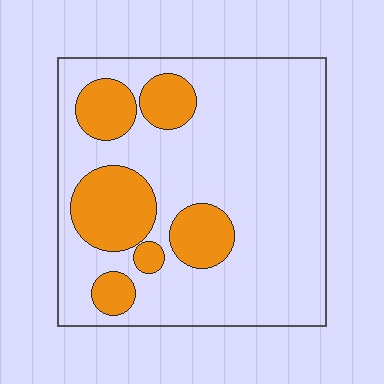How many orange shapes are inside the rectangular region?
6.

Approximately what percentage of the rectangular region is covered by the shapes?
Approximately 25%.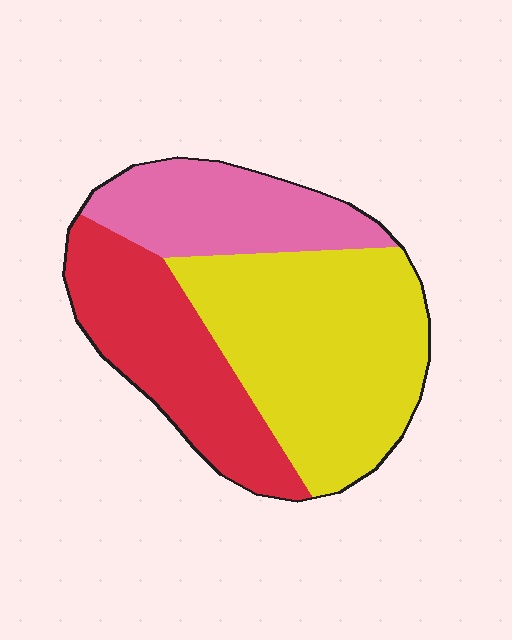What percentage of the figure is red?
Red covers roughly 30% of the figure.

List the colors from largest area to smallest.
From largest to smallest: yellow, red, pink.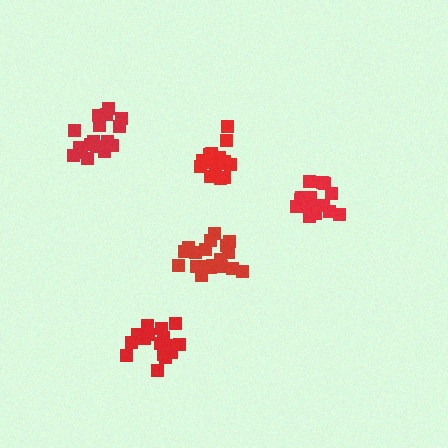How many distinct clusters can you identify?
There are 5 distinct clusters.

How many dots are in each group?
Group 1: 19 dots, Group 2: 17 dots, Group 3: 18 dots, Group 4: 17 dots, Group 5: 16 dots (87 total).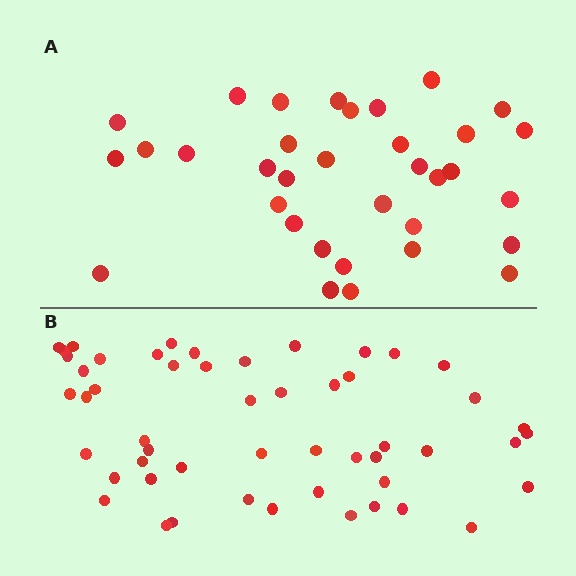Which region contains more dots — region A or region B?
Region B (the bottom region) has more dots.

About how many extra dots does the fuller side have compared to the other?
Region B has approximately 20 more dots than region A.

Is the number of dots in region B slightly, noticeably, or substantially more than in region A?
Region B has substantially more. The ratio is roughly 1.5 to 1.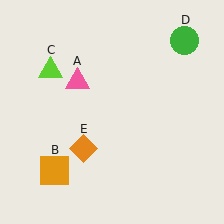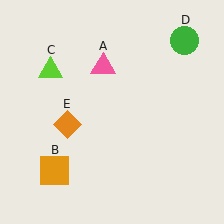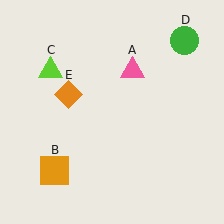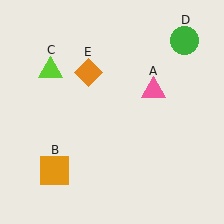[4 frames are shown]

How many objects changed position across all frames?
2 objects changed position: pink triangle (object A), orange diamond (object E).